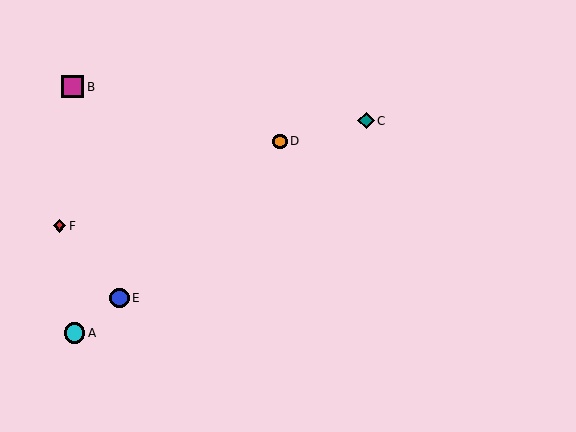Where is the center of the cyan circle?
The center of the cyan circle is at (74, 333).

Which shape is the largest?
The magenta square (labeled B) is the largest.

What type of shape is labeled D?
Shape D is an orange circle.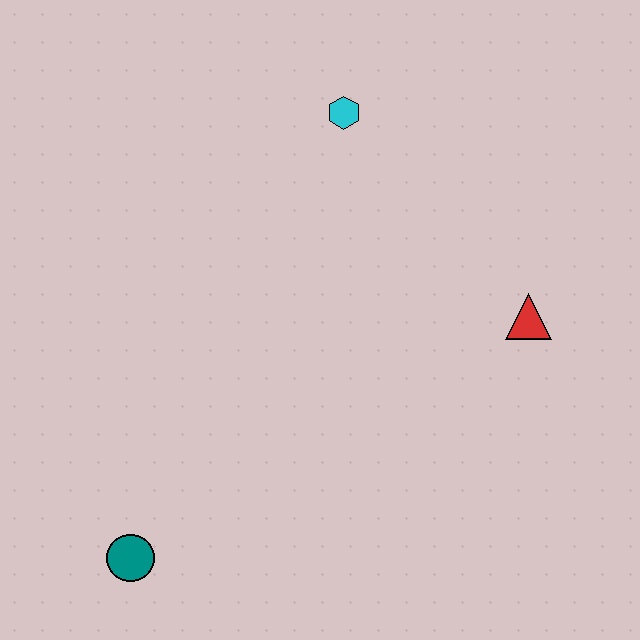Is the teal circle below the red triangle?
Yes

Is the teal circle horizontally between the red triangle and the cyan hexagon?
No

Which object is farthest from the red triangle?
The teal circle is farthest from the red triangle.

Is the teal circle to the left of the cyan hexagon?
Yes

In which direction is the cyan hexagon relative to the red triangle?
The cyan hexagon is above the red triangle.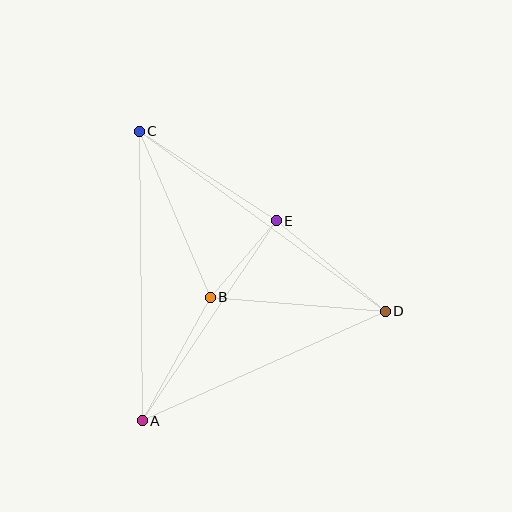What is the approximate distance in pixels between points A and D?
The distance between A and D is approximately 267 pixels.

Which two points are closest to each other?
Points B and E are closest to each other.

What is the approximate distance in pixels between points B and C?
The distance between B and C is approximately 181 pixels.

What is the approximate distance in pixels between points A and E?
The distance between A and E is approximately 241 pixels.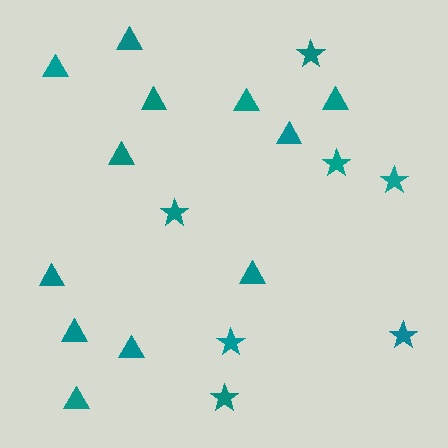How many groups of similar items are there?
There are 2 groups: one group of stars (7) and one group of triangles (12).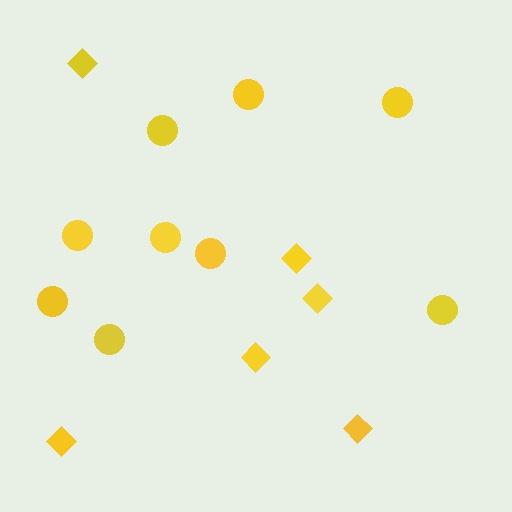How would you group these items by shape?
There are 2 groups: one group of circles (9) and one group of diamonds (6).